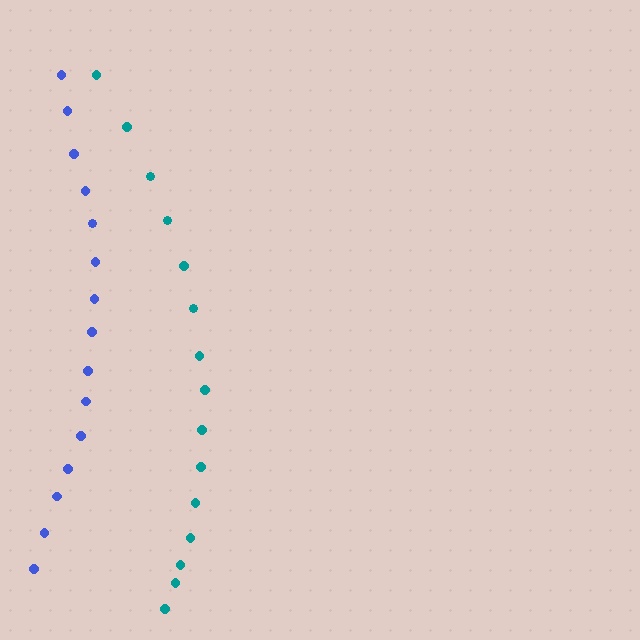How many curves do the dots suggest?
There are 2 distinct paths.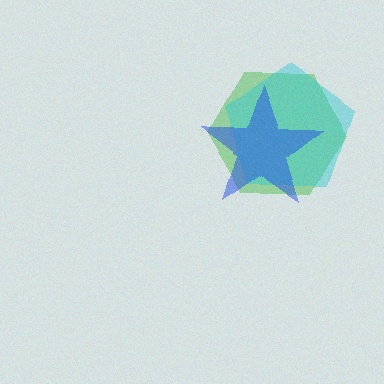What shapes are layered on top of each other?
The layered shapes are: a green hexagon, a cyan pentagon, a blue star.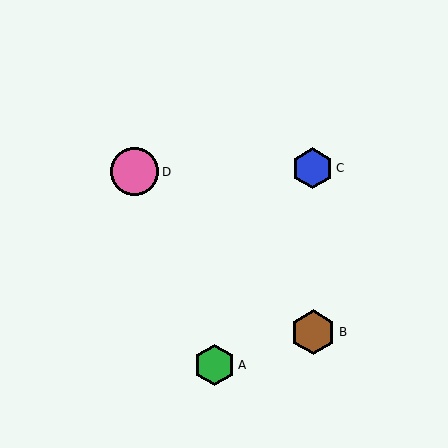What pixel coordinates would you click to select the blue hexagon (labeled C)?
Click at (312, 168) to select the blue hexagon C.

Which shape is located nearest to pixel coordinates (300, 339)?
The brown hexagon (labeled B) at (313, 332) is nearest to that location.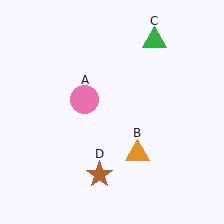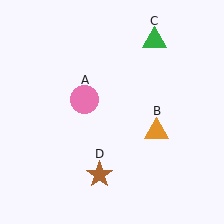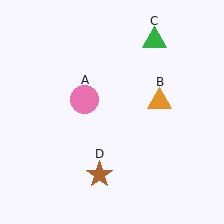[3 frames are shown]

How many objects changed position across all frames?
1 object changed position: orange triangle (object B).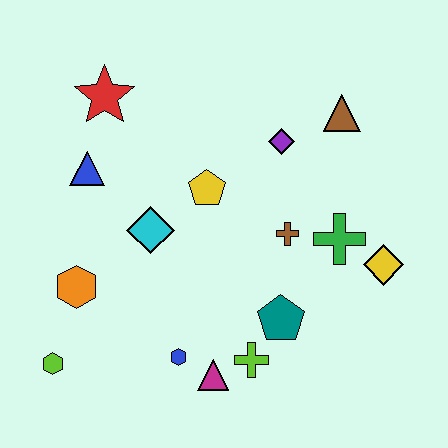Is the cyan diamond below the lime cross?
No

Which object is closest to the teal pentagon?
The lime cross is closest to the teal pentagon.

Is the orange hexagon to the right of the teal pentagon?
No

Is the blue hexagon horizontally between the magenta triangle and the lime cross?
No